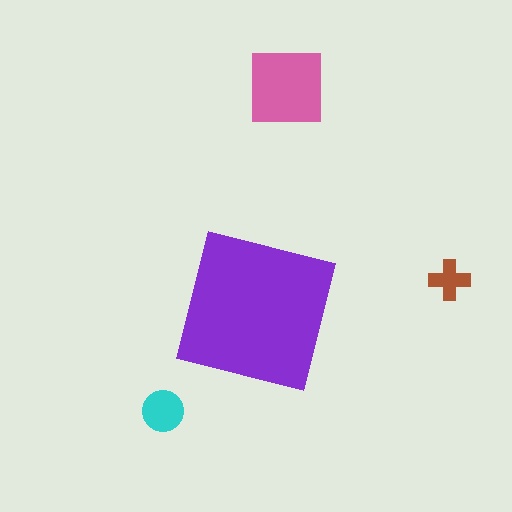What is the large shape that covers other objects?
A purple square.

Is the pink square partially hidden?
No, the pink square is fully visible.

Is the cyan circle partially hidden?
No, the cyan circle is fully visible.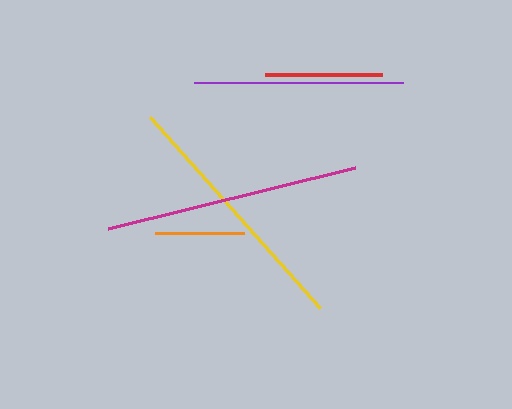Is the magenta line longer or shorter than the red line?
The magenta line is longer than the red line.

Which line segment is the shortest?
The orange line is the shortest at approximately 89 pixels.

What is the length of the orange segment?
The orange segment is approximately 89 pixels long.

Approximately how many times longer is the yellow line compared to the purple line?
The yellow line is approximately 1.2 times the length of the purple line.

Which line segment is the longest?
The yellow line is the longest at approximately 255 pixels.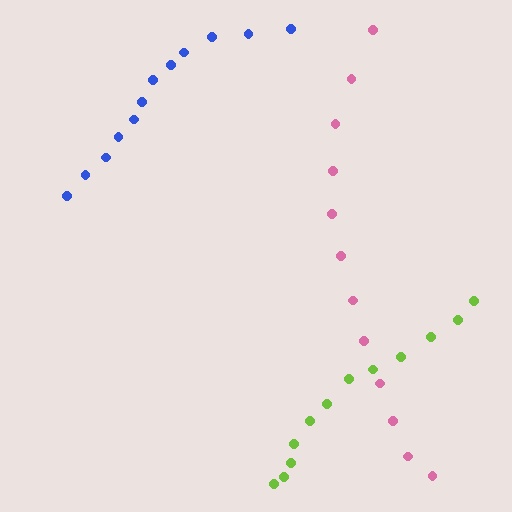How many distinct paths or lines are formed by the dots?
There are 3 distinct paths.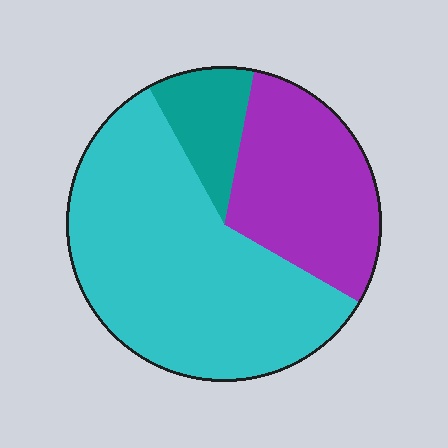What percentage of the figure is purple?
Purple takes up about one third (1/3) of the figure.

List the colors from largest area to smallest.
From largest to smallest: cyan, purple, teal.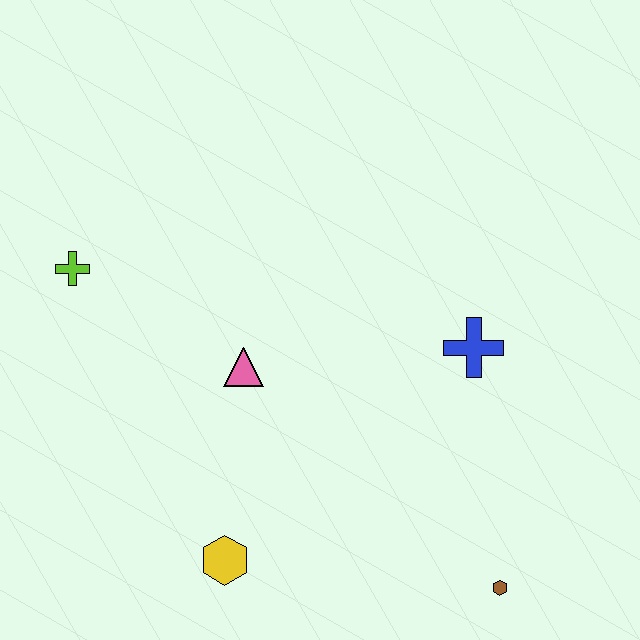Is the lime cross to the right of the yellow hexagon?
No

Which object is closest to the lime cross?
The pink triangle is closest to the lime cross.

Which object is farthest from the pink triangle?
The brown hexagon is farthest from the pink triangle.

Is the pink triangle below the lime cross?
Yes